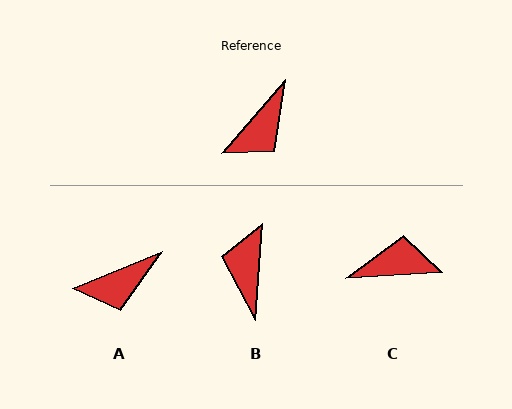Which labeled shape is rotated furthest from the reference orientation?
B, about 143 degrees away.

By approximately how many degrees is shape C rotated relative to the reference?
Approximately 135 degrees counter-clockwise.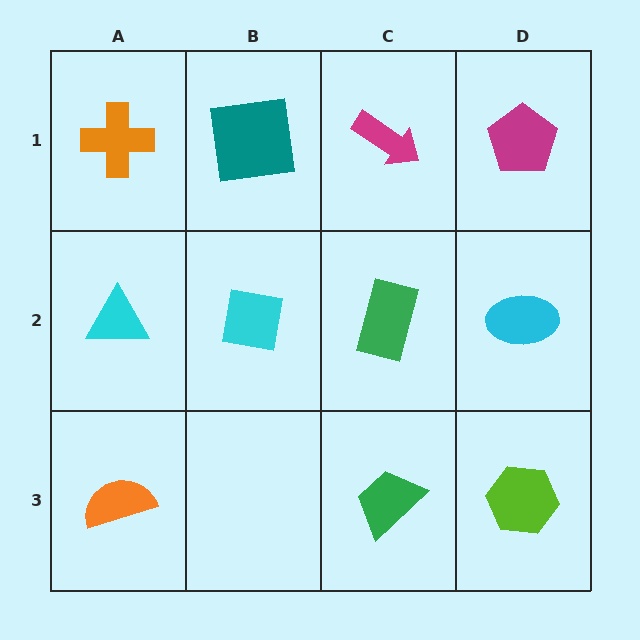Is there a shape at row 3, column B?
No, that cell is empty.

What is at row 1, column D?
A magenta pentagon.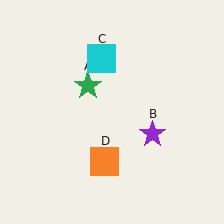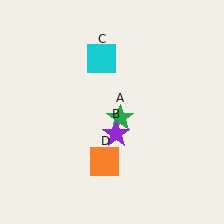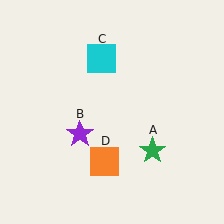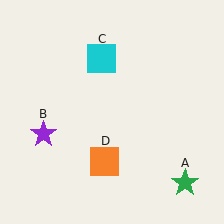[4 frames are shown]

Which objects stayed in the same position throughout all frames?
Cyan square (object C) and orange square (object D) remained stationary.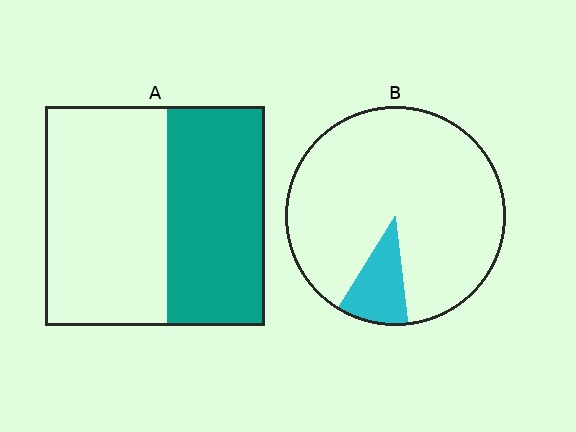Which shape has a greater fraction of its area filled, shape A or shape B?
Shape A.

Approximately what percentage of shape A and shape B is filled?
A is approximately 45% and B is approximately 10%.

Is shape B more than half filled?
No.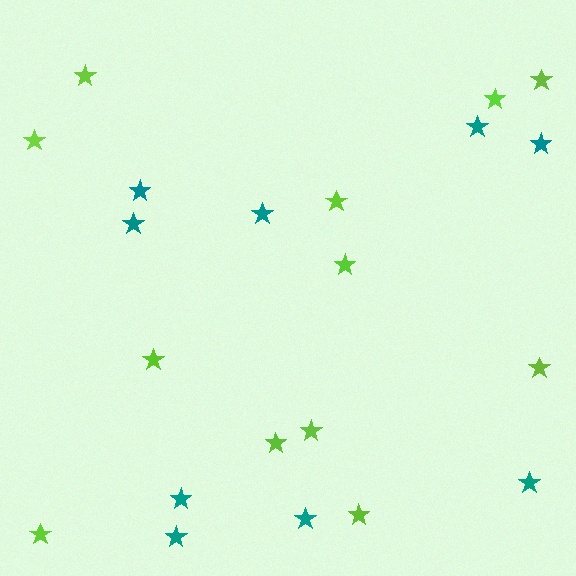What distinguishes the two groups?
There are 2 groups: one group of teal stars (9) and one group of lime stars (12).